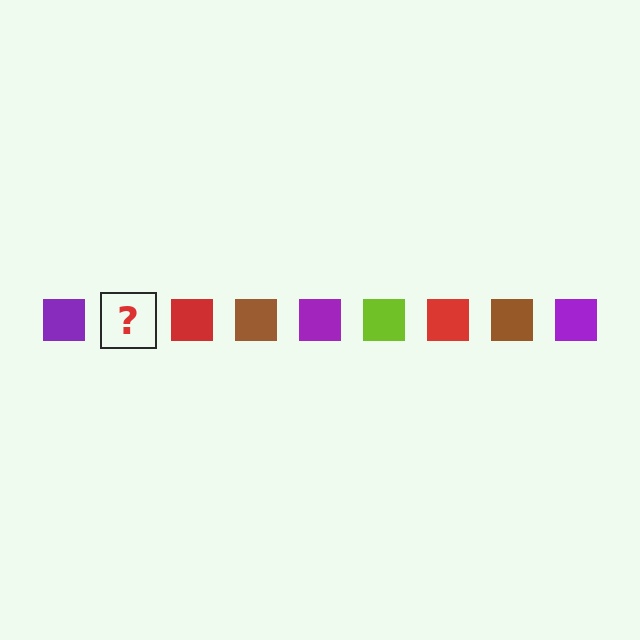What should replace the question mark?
The question mark should be replaced with a lime square.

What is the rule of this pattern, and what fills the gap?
The rule is that the pattern cycles through purple, lime, red, brown squares. The gap should be filled with a lime square.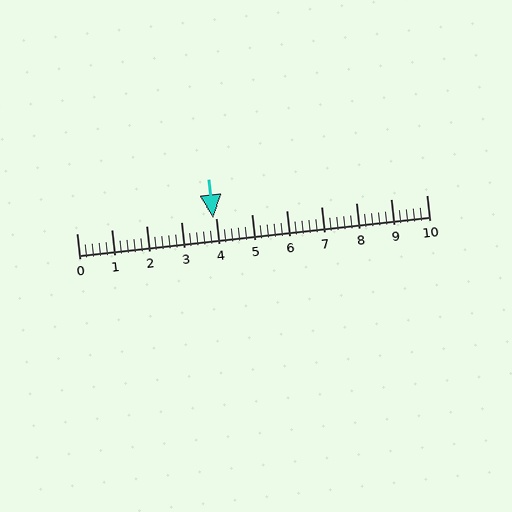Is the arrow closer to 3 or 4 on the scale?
The arrow is closer to 4.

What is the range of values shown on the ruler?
The ruler shows values from 0 to 10.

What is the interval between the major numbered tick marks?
The major tick marks are spaced 1 units apart.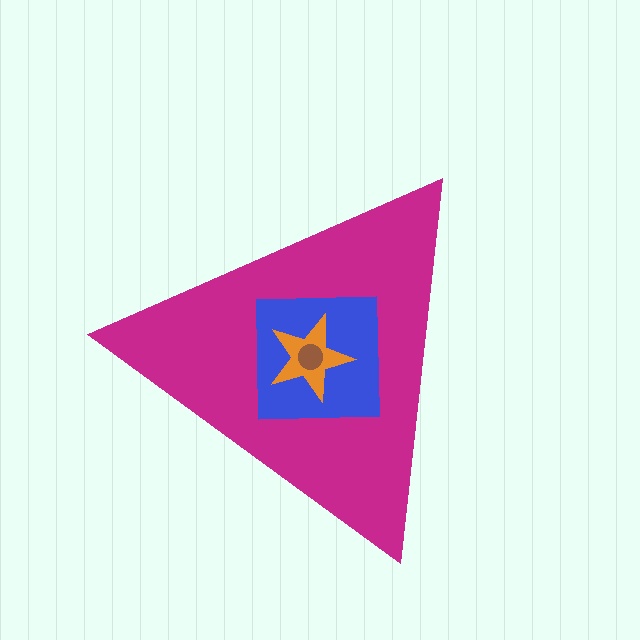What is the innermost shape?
The brown circle.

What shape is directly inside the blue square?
The orange star.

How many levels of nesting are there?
4.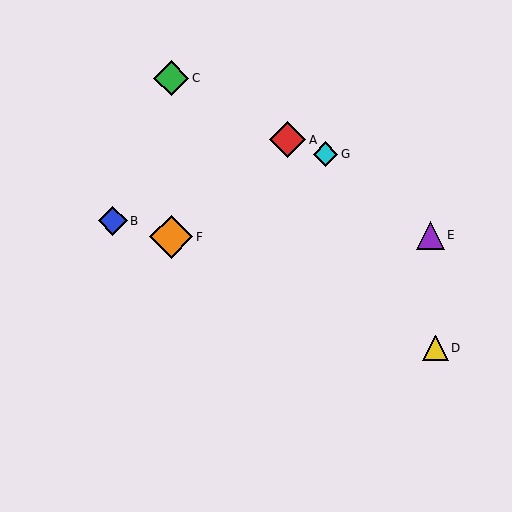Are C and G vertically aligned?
No, C is at x≈171 and G is at x≈326.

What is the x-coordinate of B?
Object B is at x≈113.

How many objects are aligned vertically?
2 objects (C, F) are aligned vertically.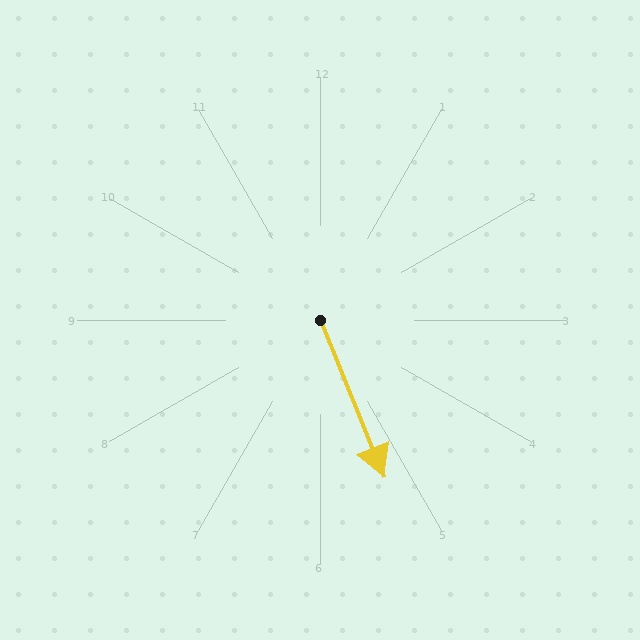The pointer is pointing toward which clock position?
Roughly 5 o'clock.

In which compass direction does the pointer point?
South.